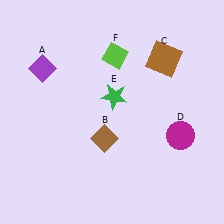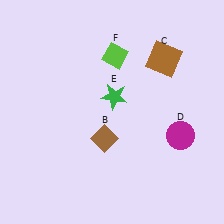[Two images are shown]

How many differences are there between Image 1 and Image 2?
There is 1 difference between the two images.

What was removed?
The purple diamond (A) was removed in Image 2.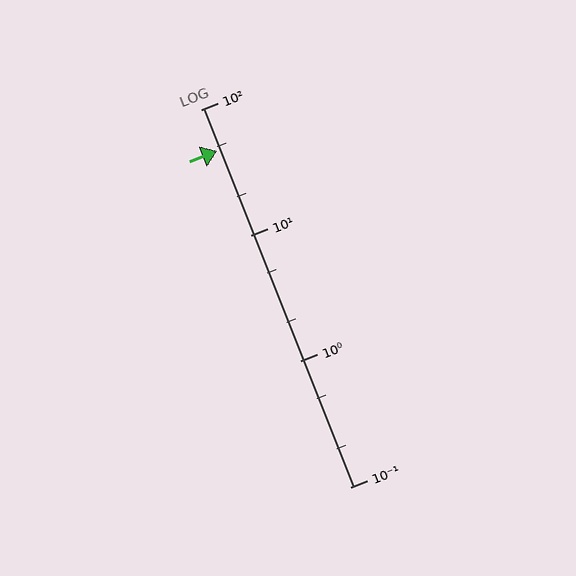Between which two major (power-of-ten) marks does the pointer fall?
The pointer is between 10 and 100.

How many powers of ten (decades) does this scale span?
The scale spans 3 decades, from 0.1 to 100.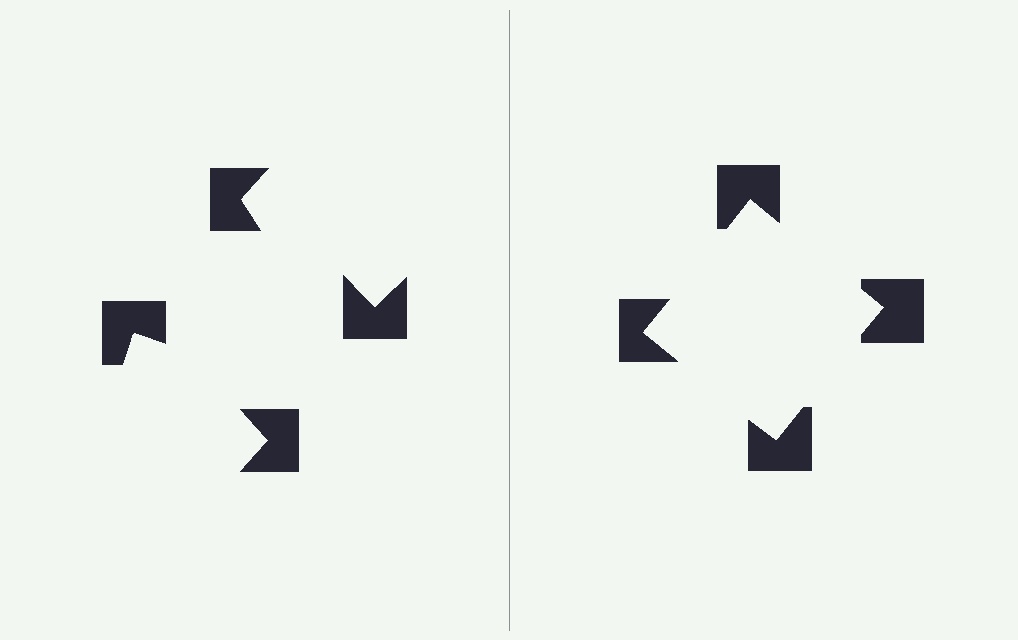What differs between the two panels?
The notched squares are positioned identically on both sides; only the wedge orientations differ. On the right they align to a square; on the left they are misaligned.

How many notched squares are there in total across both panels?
8 — 4 on each side.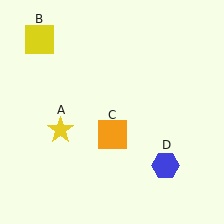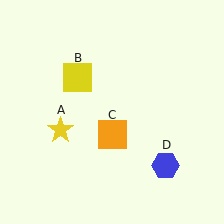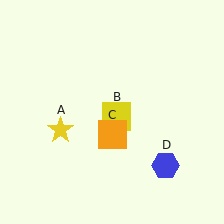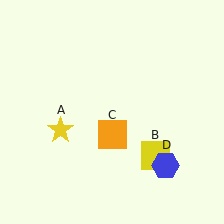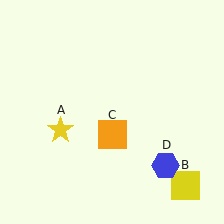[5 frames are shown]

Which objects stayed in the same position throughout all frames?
Yellow star (object A) and orange square (object C) and blue hexagon (object D) remained stationary.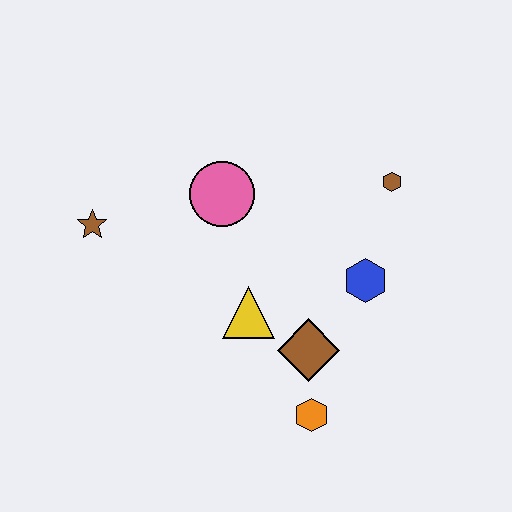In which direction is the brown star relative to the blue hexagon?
The brown star is to the left of the blue hexagon.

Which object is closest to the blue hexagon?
The brown diamond is closest to the blue hexagon.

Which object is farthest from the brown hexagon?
The brown star is farthest from the brown hexagon.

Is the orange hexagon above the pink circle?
No